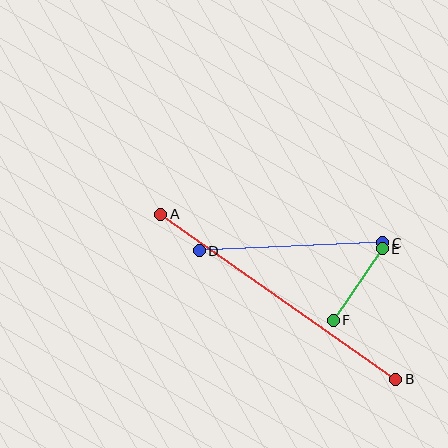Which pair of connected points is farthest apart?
Points A and B are farthest apart.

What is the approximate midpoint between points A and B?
The midpoint is at approximately (278, 297) pixels.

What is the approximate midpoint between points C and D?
The midpoint is at approximately (291, 247) pixels.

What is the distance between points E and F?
The distance is approximately 87 pixels.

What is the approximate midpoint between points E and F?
The midpoint is at approximately (358, 284) pixels.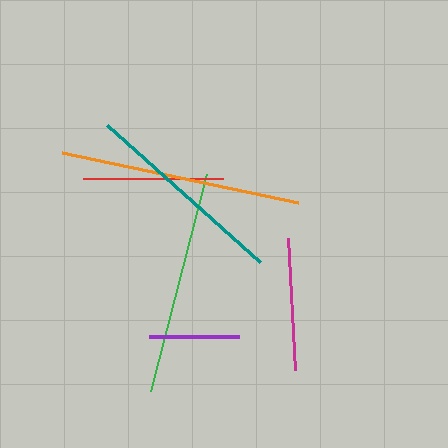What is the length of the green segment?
The green segment is approximately 225 pixels long.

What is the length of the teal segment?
The teal segment is approximately 206 pixels long.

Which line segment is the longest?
The orange line is the longest at approximately 241 pixels.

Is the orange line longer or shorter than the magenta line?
The orange line is longer than the magenta line.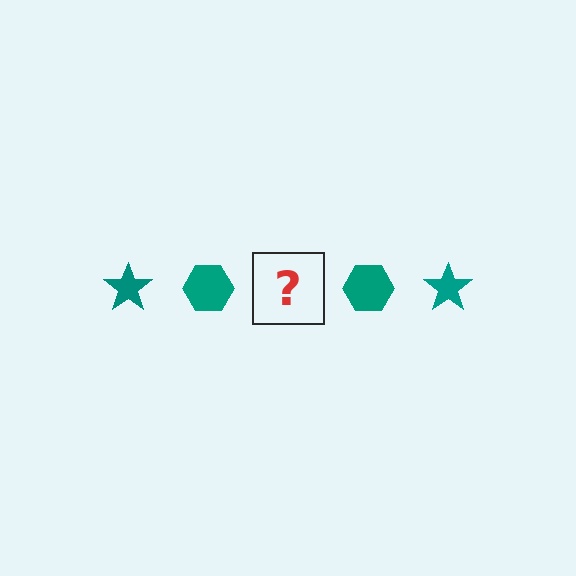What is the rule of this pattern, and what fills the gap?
The rule is that the pattern cycles through star, hexagon shapes in teal. The gap should be filled with a teal star.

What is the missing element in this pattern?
The missing element is a teal star.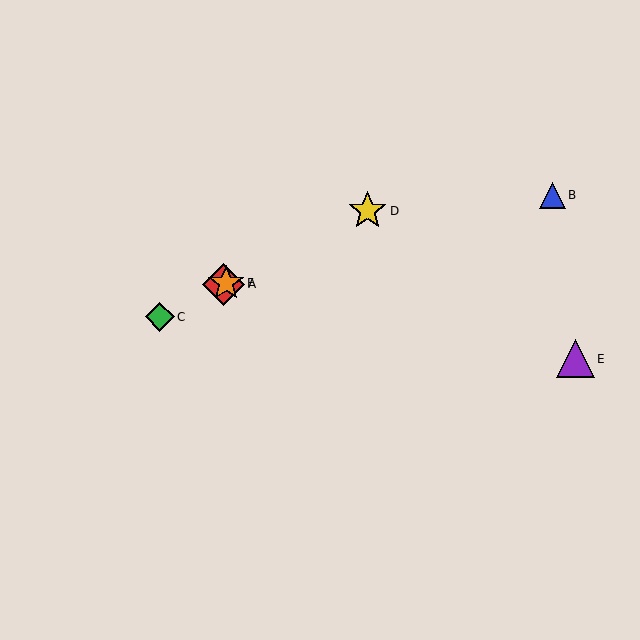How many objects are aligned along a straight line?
4 objects (A, C, D, F) are aligned along a straight line.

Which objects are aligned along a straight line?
Objects A, C, D, F are aligned along a straight line.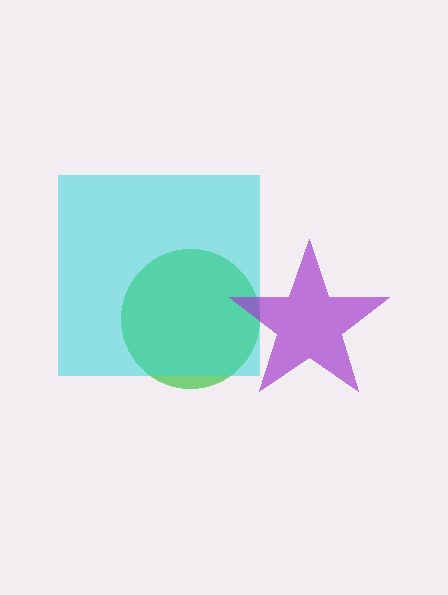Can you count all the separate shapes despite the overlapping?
Yes, there are 3 separate shapes.